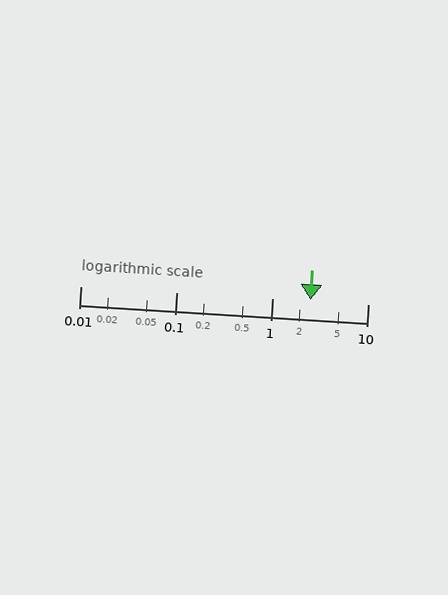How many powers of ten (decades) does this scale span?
The scale spans 3 decades, from 0.01 to 10.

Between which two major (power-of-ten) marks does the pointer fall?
The pointer is between 1 and 10.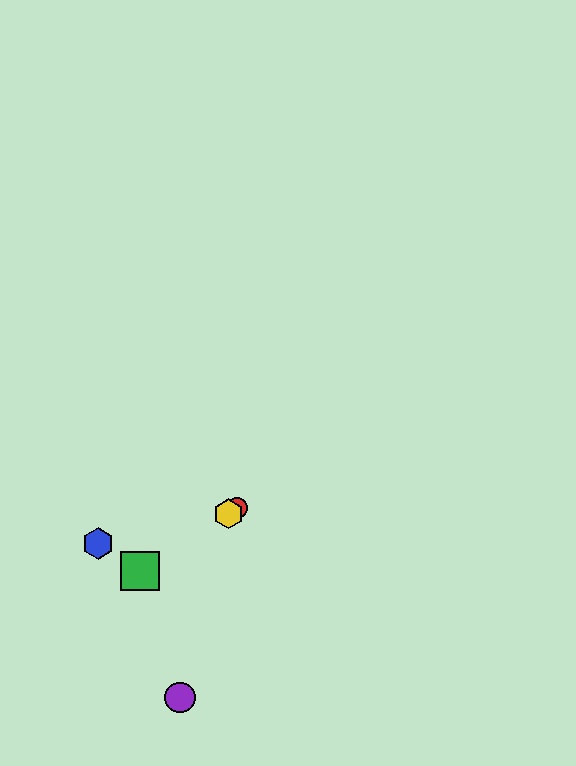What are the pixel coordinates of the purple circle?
The purple circle is at (180, 698).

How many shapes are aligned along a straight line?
3 shapes (the red circle, the green square, the yellow hexagon) are aligned along a straight line.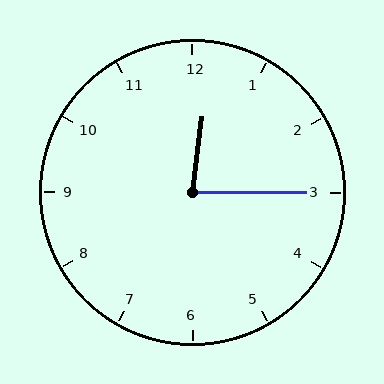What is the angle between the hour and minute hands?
Approximately 82 degrees.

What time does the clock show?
12:15.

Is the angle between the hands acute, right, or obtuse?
It is acute.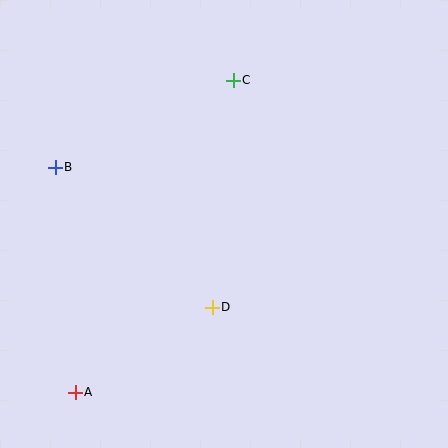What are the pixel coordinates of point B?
Point B is at (55, 167).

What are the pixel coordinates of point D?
Point D is at (212, 307).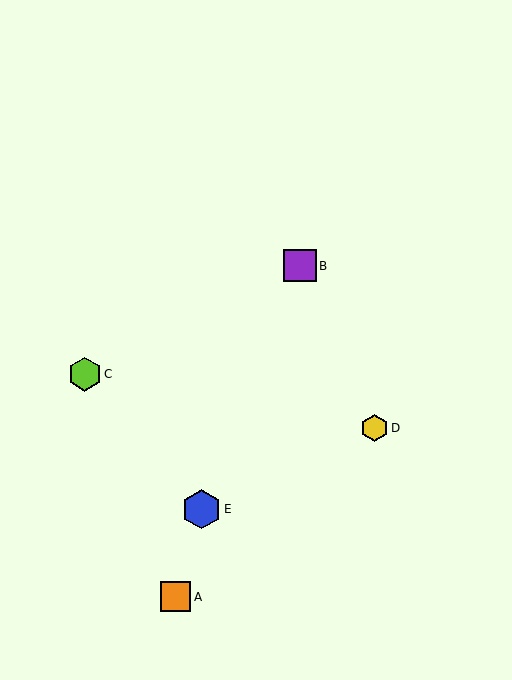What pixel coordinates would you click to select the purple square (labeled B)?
Click at (300, 266) to select the purple square B.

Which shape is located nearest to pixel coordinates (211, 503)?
The blue hexagon (labeled E) at (202, 509) is nearest to that location.